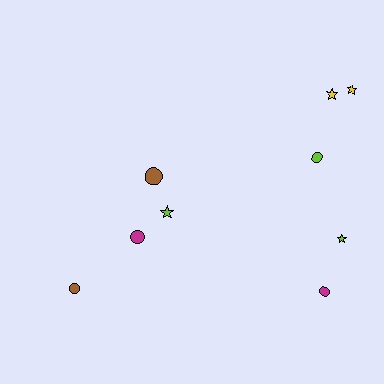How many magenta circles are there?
There are 2 magenta circles.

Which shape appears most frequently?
Circle, with 5 objects.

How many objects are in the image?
There are 9 objects.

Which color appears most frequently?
Lime, with 3 objects.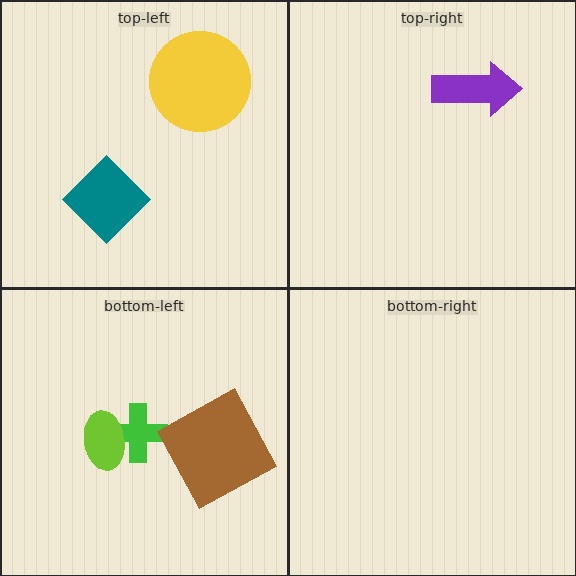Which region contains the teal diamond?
The top-left region.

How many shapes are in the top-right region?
1.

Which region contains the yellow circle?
The top-left region.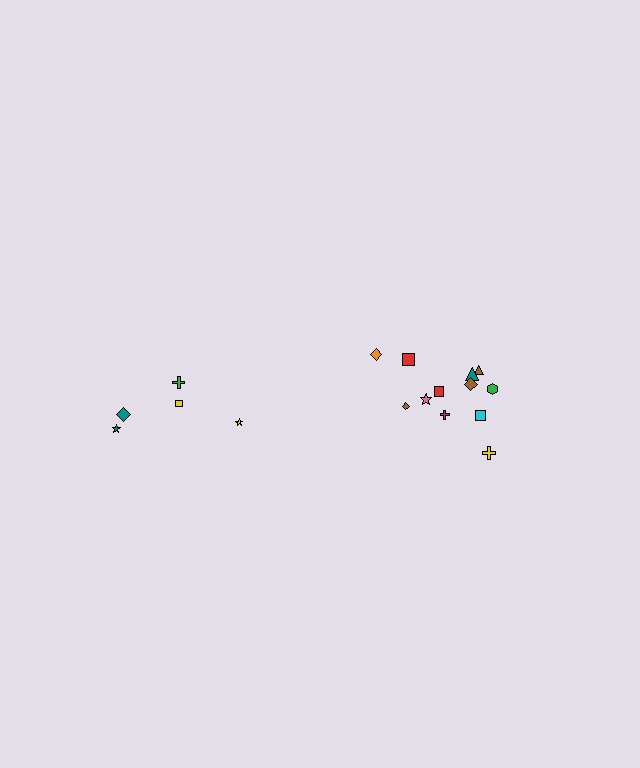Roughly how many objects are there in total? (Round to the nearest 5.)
Roughly 15 objects in total.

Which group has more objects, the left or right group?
The right group.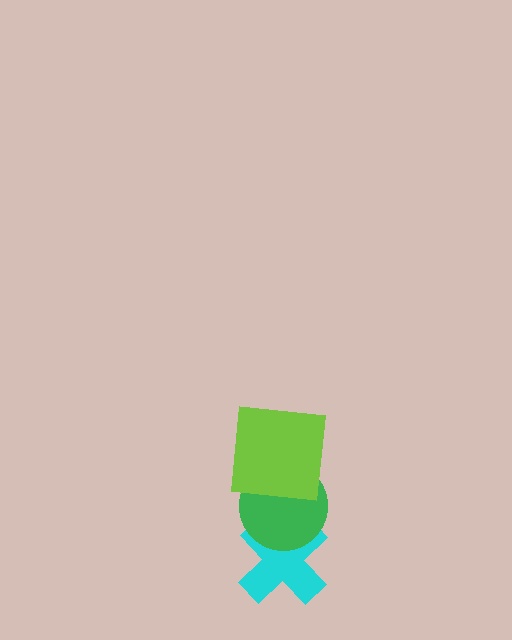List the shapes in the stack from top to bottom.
From top to bottom: the lime square, the green circle, the cyan cross.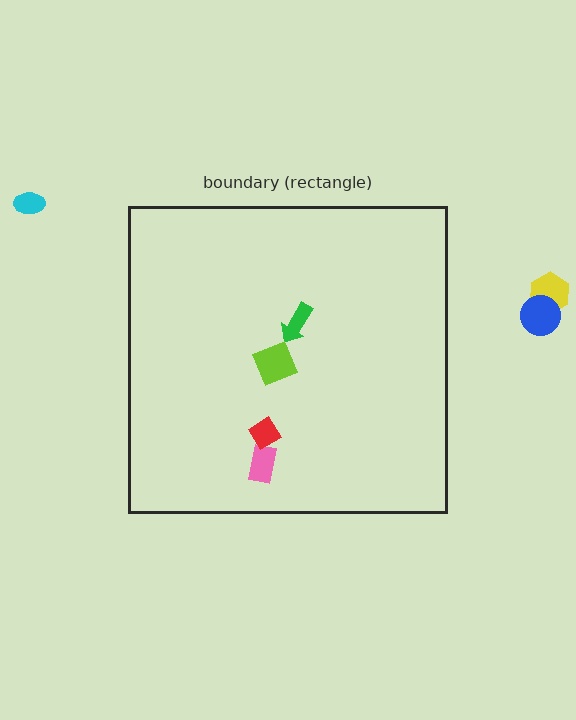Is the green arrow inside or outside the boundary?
Inside.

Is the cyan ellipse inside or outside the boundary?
Outside.